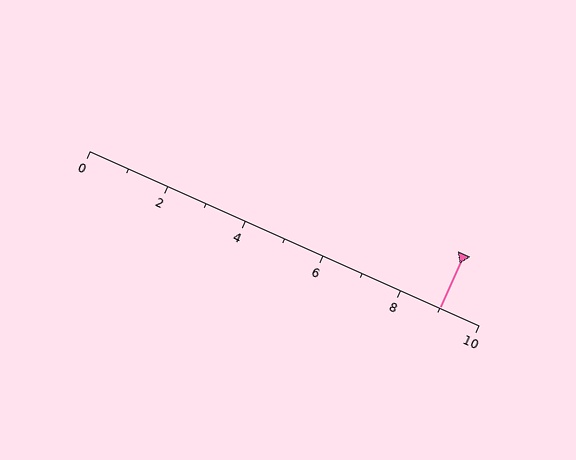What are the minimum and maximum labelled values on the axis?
The axis runs from 0 to 10.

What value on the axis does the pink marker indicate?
The marker indicates approximately 9.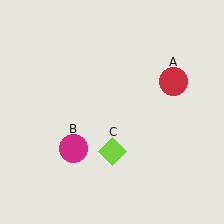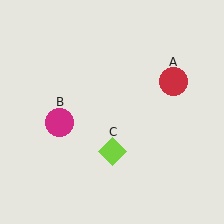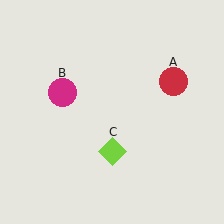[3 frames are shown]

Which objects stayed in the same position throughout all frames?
Red circle (object A) and lime diamond (object C) remained stationary.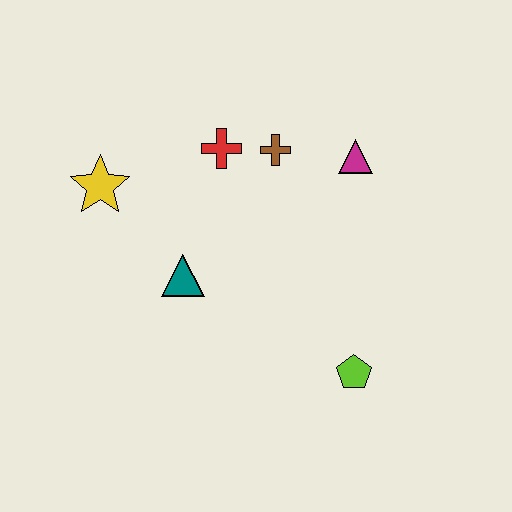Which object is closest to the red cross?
The brown cross is closest to the red cross.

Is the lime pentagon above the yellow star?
No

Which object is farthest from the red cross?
The lime pentagon is farthest from the red cross.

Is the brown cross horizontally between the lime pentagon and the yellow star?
Yes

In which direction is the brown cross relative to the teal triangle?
The brown cross is above the teal triangle.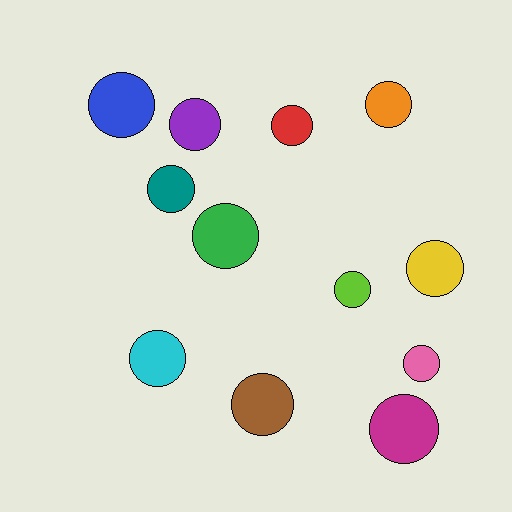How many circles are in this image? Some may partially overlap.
There are 12 circles.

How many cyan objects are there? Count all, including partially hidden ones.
There is 1 cyan object.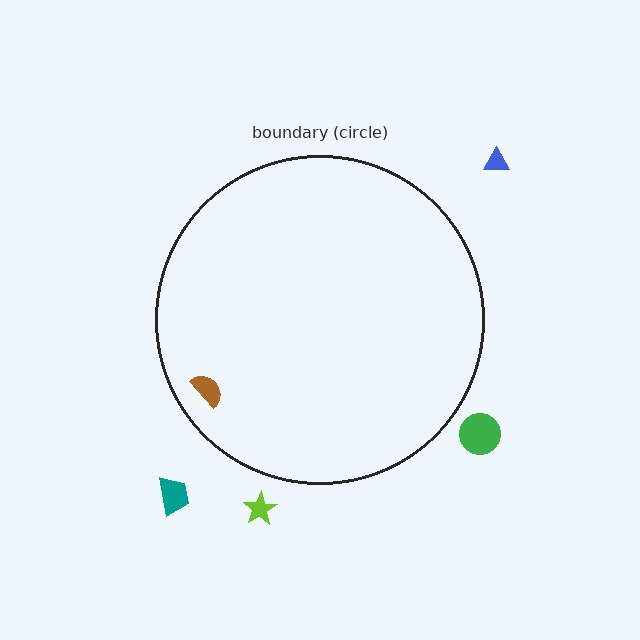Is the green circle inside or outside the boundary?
Outside.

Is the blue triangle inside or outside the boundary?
Outside.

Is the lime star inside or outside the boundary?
Outside.